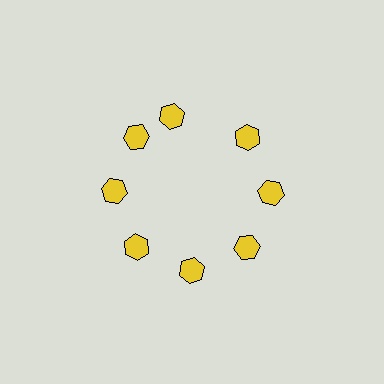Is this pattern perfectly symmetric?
No. The 8 yellow hexagons are arranged in a ring, but one element near the 12 o'clock position is rotated out of alignment along the ring, breaking the 8-fold rotational symmetry.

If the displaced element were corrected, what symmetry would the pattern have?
It would have 8-fold rotational symmetry — the pattern would map onto itself every 45 degrees.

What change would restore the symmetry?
The symmetry would be restored by rotating it back into even spacing with its neighbors so that all 8 hexagons sit at equal angles and equal distance from the center.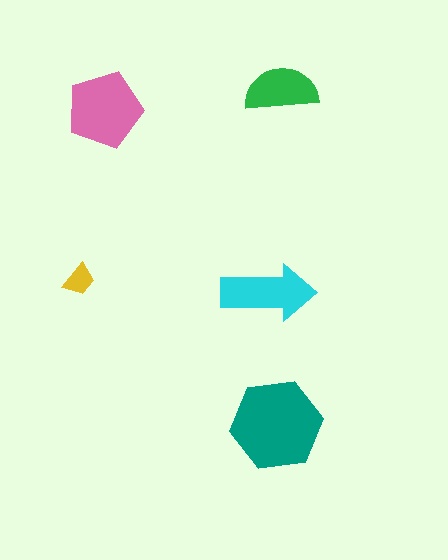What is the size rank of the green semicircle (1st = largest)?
4th.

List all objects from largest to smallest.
The teal hexagon, the pink pentagon, the cyan arrow, the green semicircle, the yellow trapezoid.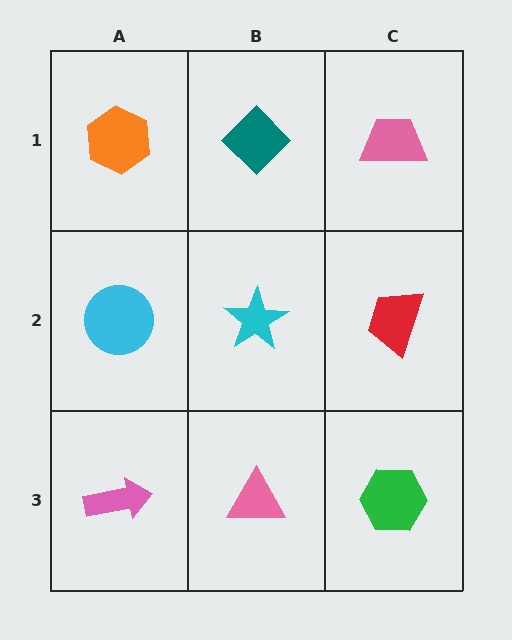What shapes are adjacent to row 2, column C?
A pink trapezoid (row 1, column C), a green hexagon (row 3, column C), a cyan star (row 2, column B).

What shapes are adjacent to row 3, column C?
A red trapezoid (row 2, column C), a pink triangle (row 3, column B).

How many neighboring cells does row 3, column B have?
3.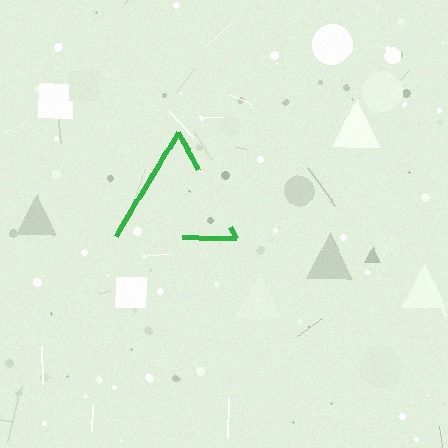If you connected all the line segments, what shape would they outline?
They would outline a triangle.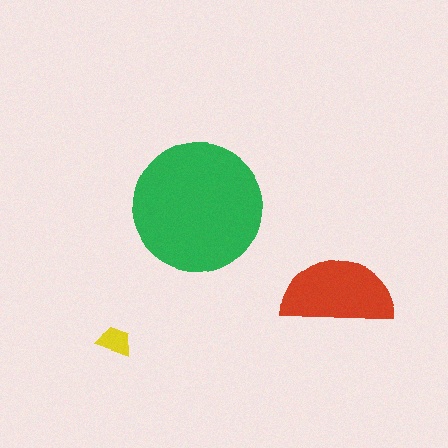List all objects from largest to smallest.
The green circle, the red semicircle, the yellow trapezoid.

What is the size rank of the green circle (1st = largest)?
1st.